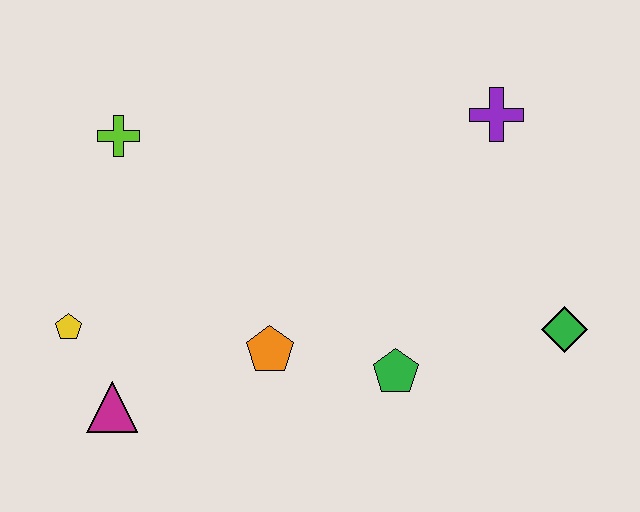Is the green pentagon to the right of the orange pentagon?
Yes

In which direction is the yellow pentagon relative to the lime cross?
The yellow pentagon is below the lime cross.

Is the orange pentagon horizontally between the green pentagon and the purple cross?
No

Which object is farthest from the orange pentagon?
The purple cross is farthest from the orange pentagon.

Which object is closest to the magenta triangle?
The yellow pentagon is closest to the magenta triangle.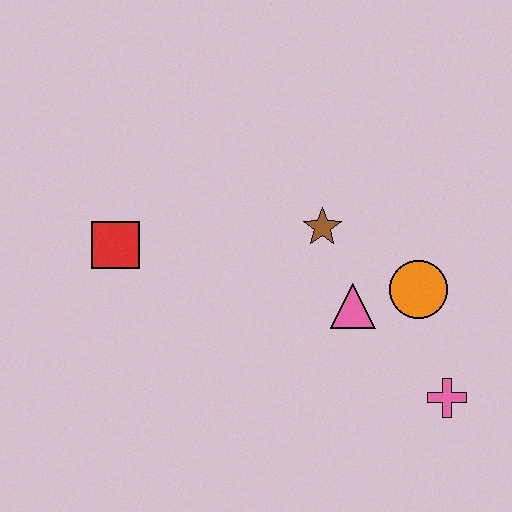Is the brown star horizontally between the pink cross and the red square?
Yes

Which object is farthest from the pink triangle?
The red square is farthest from the pink triangle.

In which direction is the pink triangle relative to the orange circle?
The pink triangle is to the left of the orange circle.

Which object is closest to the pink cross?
The orange circle is closest to the pink cross.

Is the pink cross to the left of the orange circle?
No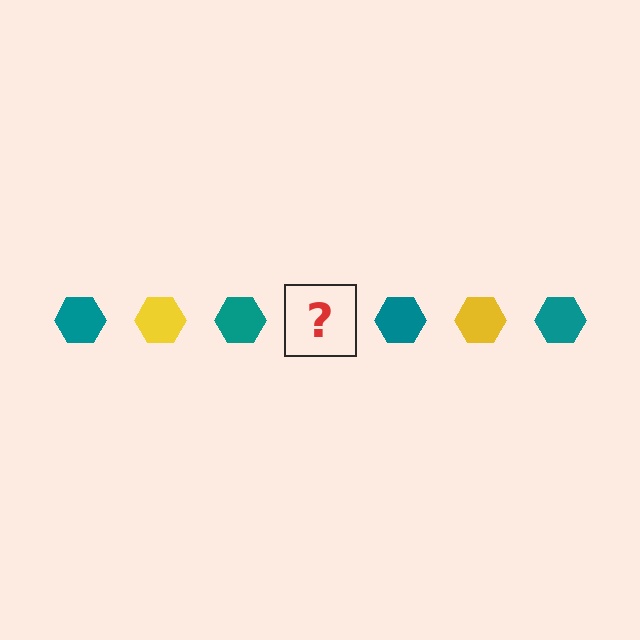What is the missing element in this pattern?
The missing element is a yellow hexagon.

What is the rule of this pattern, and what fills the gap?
The rule is that the pattern cycles through teal, yellow hexagons. The gap should be filled with a yellow hexagon.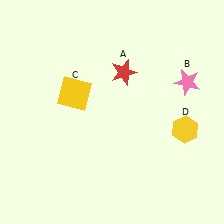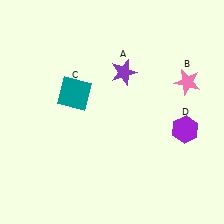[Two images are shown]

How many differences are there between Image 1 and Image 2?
There are 3 differences between the two images.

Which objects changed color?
A changed from red to purple. C changed from yellow to teal. D changed from yellow to purple.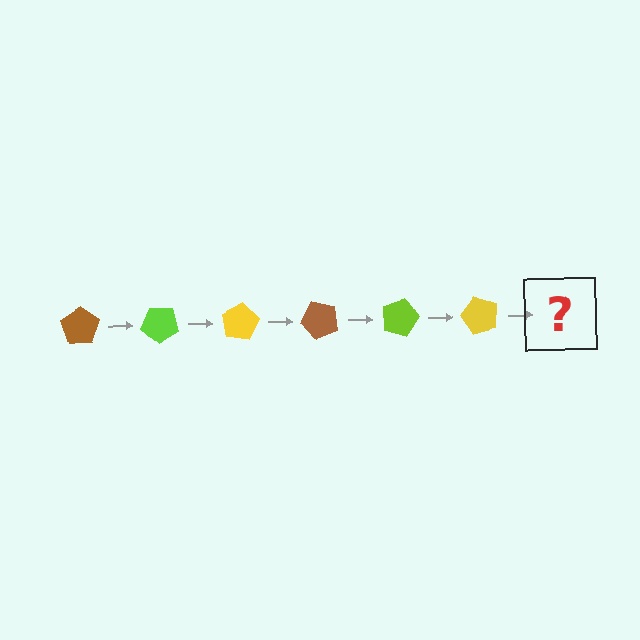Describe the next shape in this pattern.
It should be a brown pentagon, rotated 240 degrees from the start.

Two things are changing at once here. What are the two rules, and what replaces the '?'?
The two rules are that it rotates 40 degrees each step and the color cycles through brown, lime, and yellow. The '?' should be a brown pentagon, rotated 240 degrees from the start.